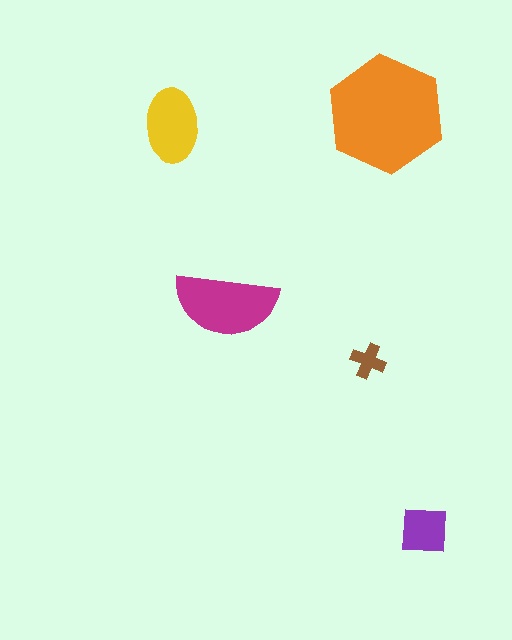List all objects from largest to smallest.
The orange hexagon, the magenta semicircle, the yellow ellipse, the purple square, the brown cross.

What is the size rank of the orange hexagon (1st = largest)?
1st.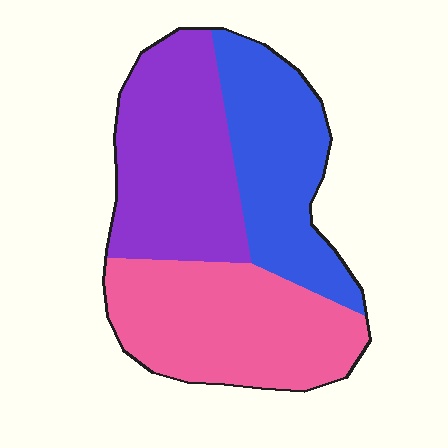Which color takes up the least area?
Blue, at roughly 30%.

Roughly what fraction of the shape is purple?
Purple takes up between a third and a half of the shape.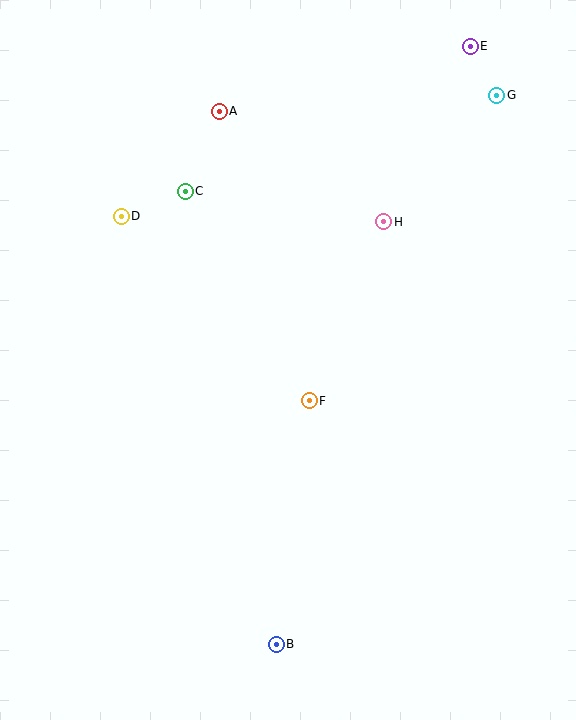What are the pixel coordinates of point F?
Point F is at (309, 401).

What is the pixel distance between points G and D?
The distance between G and D is 394 pixels.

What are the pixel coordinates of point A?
Point A is at (219, 111).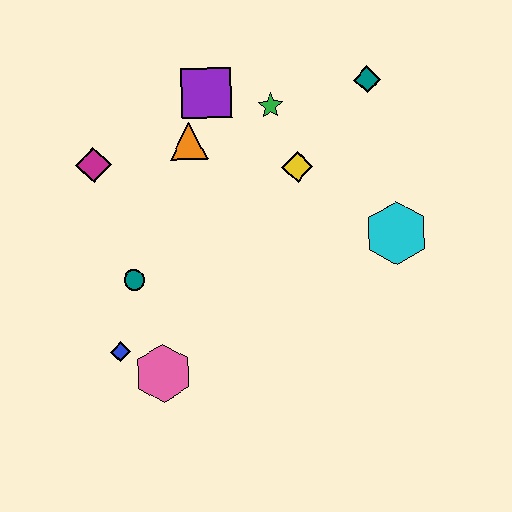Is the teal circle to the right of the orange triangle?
No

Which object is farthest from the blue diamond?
The teal diamond is farthest from the blue diamond.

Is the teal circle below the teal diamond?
Yes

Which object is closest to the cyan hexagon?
The yellow diamond is closest to the cyan hexagon.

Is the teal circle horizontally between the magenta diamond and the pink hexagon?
Yes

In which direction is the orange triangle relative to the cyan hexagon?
The orange triangle is to the left of the cyan hexagon.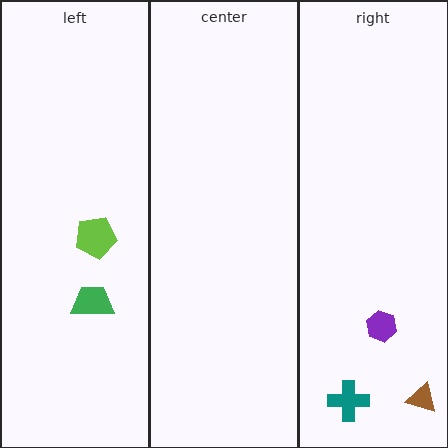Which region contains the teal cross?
The right region.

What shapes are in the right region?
The teal cross, the purple hexagon, the brown triangle.